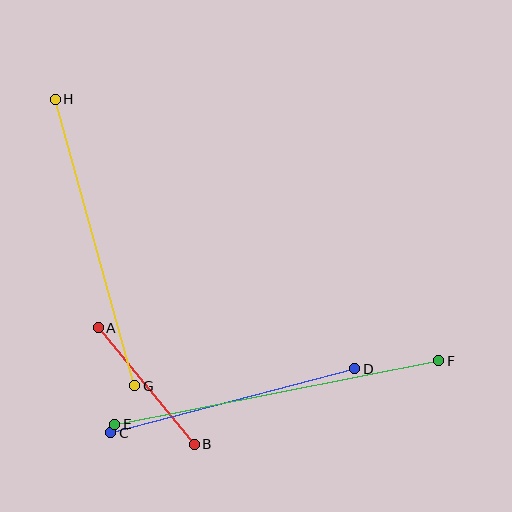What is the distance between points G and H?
The distance is approximately 298 pixels.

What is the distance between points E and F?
The distance is approximately 331 pixels.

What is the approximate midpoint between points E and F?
The midpoint is at approximately (277, 392) pixels.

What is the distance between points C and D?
The distance is approximately 253 pixels.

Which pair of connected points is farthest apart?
Points E and F are farthest apart.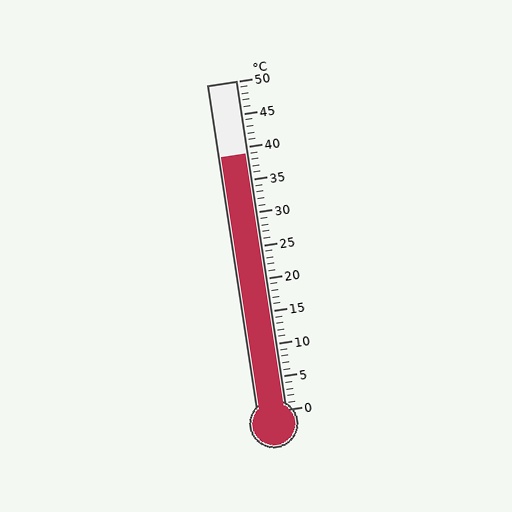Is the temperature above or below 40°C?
The temperature is below 40°C.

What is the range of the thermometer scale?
The thermometer scale ranges from 0°C to 50°C.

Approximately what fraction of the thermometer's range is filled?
The thermometer is filled to approximately 80% of its range.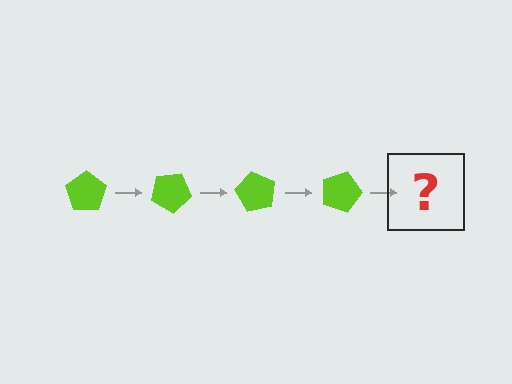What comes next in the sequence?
The next element should be a lime pentagon rotated 120 degrees.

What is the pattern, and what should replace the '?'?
The pattern is that the pentagon rotates 30 degrees each step. The '?' should be a lime pentagon rotated 120 degrees.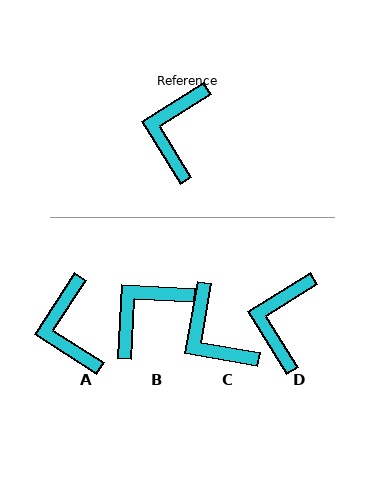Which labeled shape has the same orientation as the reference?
D.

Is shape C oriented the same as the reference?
No, it is off by about 49 degrees.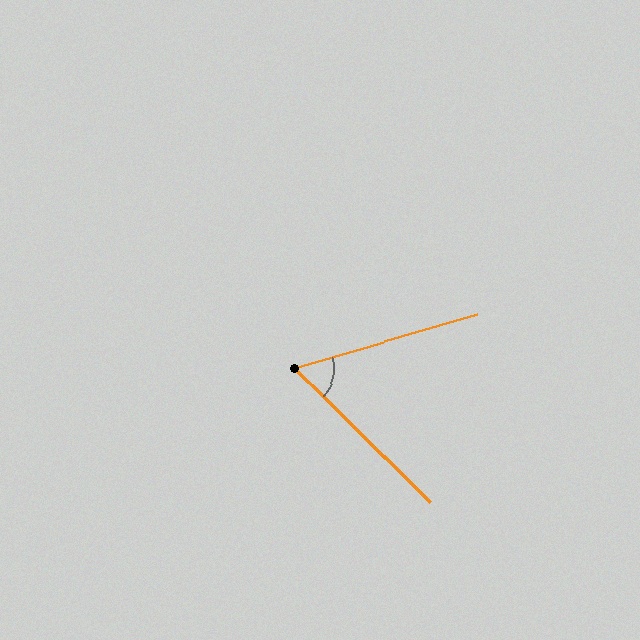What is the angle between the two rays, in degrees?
Approximately 61 degrees.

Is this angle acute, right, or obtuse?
It is acute.